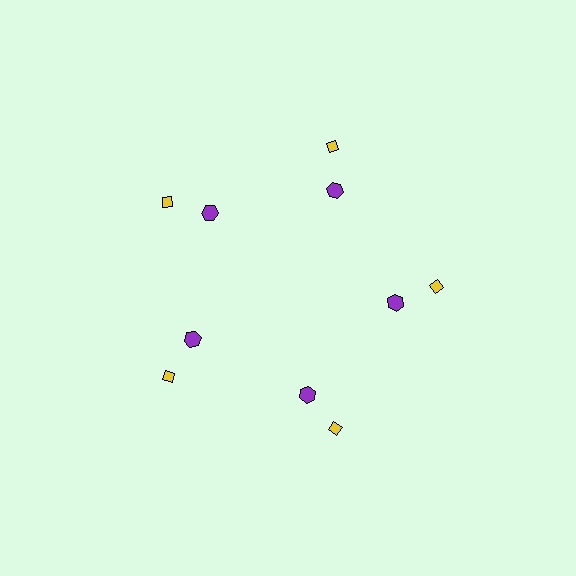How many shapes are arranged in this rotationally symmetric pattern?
There are 10 shapes, arranged in 5 groups of 2.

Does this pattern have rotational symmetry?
Yes, this pattern has 5-fold rotational symmetry. It looks the same after rotating 72 degrees around the center.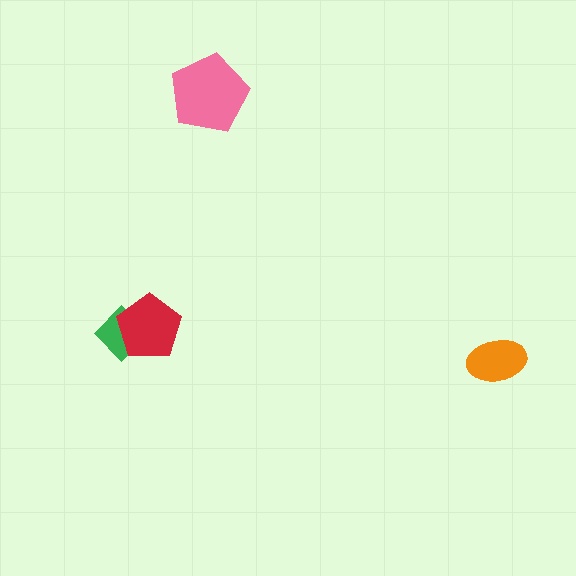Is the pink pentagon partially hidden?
No, no other shape covers it.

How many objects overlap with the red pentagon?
1 object overlaps with the red pentagon.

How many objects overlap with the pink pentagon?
0 objects overlap with the pink pentagon.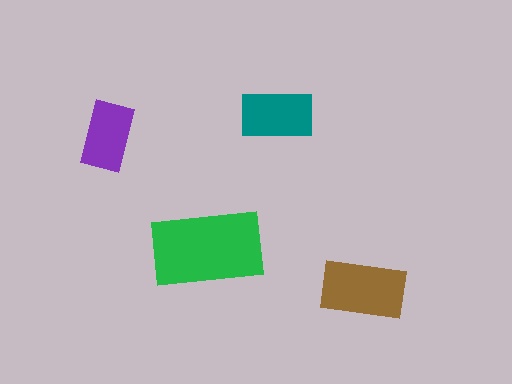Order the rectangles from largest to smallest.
the green one, the brown one, the teal one, the purple one.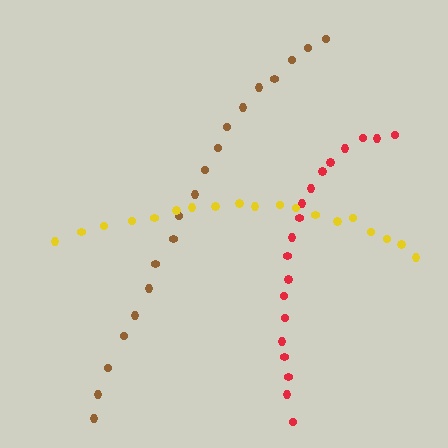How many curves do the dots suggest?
There are 3 distinct paths.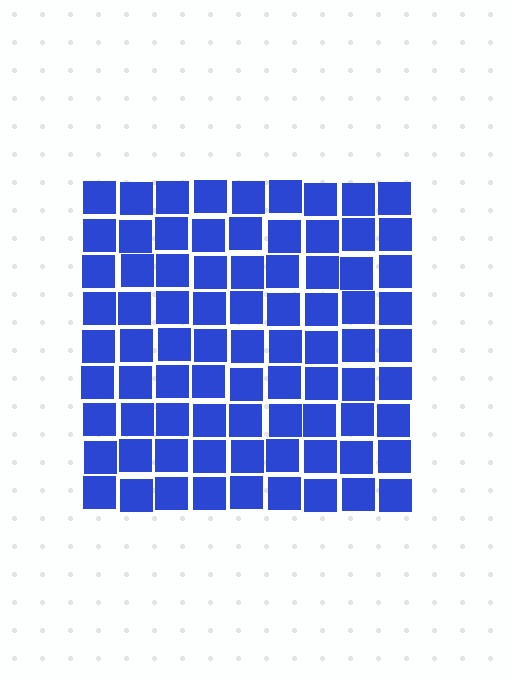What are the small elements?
The small elements are squares.